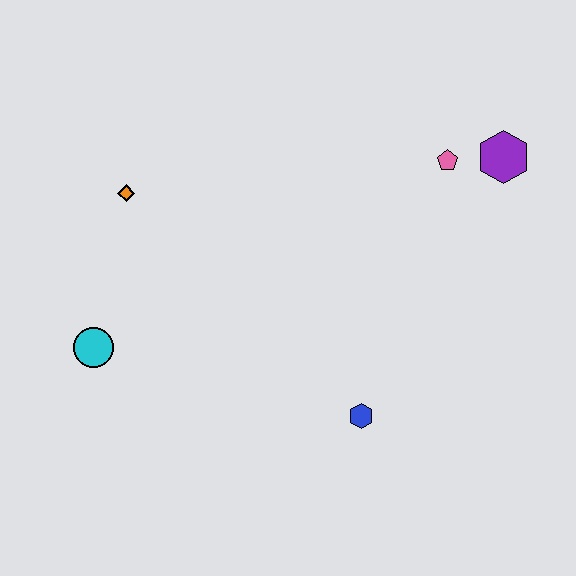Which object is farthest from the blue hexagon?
The orange diamond is farthest from the blue hexagon.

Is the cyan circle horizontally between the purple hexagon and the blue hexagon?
No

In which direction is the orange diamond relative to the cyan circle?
The orange diamond is above the cyan circle.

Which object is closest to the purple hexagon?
The pink pentagon is closest to the purple hexagon.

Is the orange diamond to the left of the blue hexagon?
Yes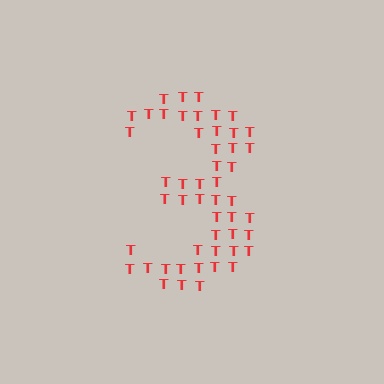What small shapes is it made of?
It is made of small letter T's.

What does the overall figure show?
The overall figure shows the digit 3.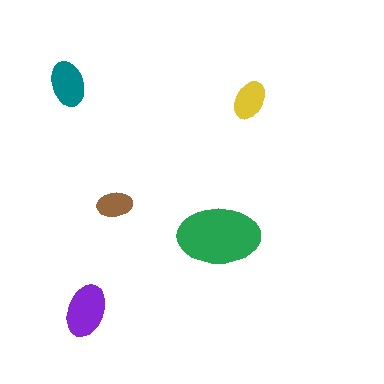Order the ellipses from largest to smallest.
the green one, the purple one, the teal one, the yellow one, the brown one.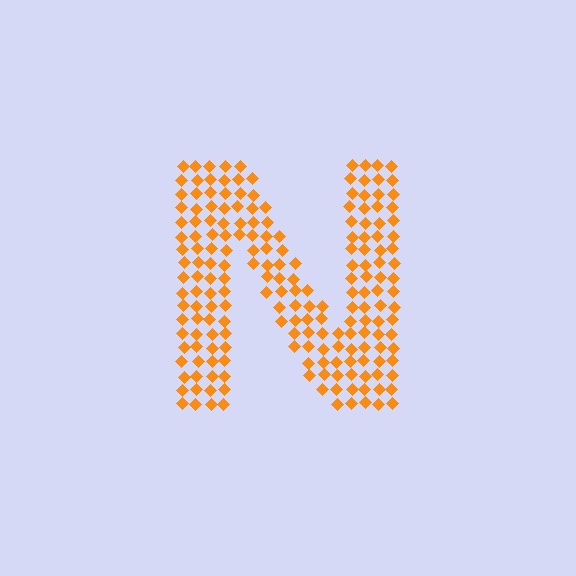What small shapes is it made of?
It is made of small diamonds.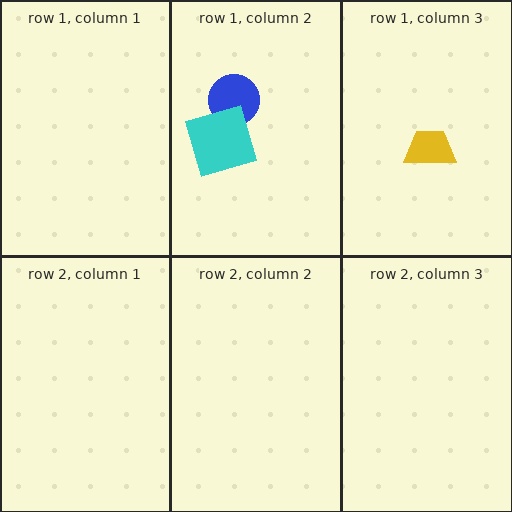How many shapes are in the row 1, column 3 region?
1.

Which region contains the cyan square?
The row 1, column 2 region.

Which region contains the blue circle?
The row 1, column 2 region.